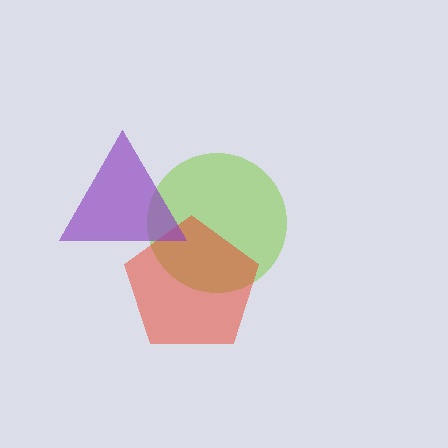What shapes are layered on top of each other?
The layered shapes are: a lime circle, a red pentagon, a purple triangle.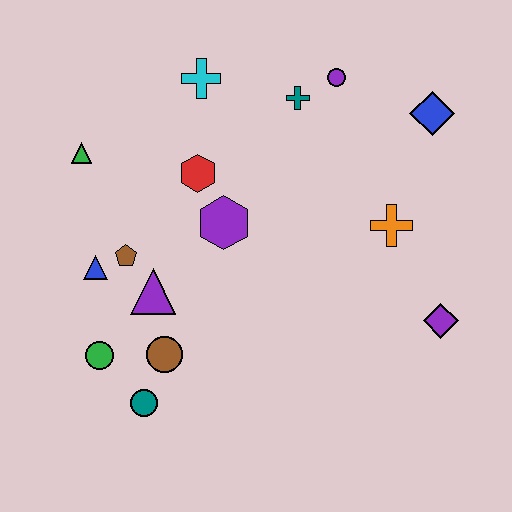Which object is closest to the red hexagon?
The purple hexagon is closest to the red hexagon.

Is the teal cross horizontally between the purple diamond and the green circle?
Yes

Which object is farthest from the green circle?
The blue diamond is farthest from the green circle.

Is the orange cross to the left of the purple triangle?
No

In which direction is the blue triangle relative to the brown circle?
The blue triangle is above the brown circle.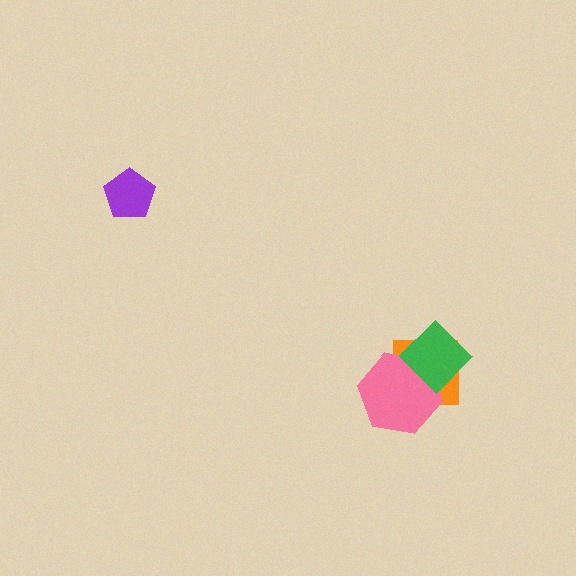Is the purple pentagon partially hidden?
No, no other shape covers it.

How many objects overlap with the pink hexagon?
2 objects overlap with the pink hexagon.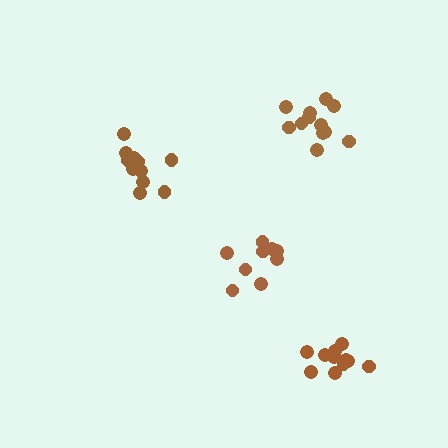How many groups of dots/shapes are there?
There are 4 groups.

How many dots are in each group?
Group 1: 12 dots, Group 2: 9 dots, Group 3: 11 dots, Group 4: 12 dots (44 total).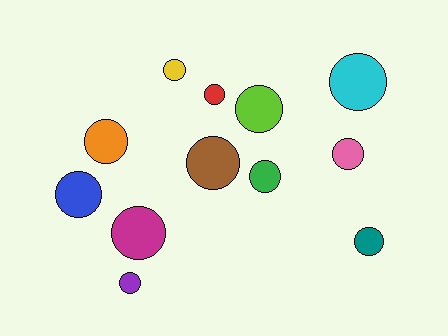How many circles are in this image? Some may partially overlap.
There are 12 circles.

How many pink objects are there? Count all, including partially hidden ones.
There is 1 pink object.